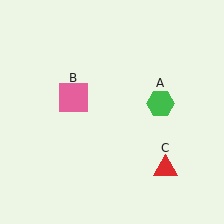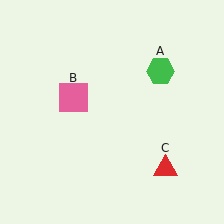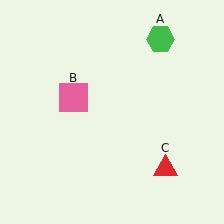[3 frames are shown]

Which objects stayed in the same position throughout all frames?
Pink square (object B) and red triangle (object C) remained stationary.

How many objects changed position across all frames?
1 object changed position: green hexagon (object A).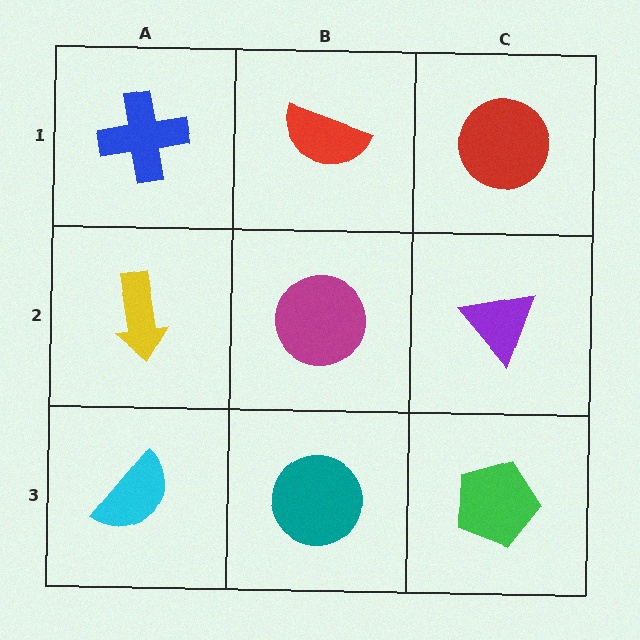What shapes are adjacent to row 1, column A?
A yellow arrow (row 2, column A), a red semicircle (row 1, column B).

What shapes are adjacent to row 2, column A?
A blue cross (row 1, column A), a cyan semicircle (row 3, column A), a magenta circle (row 2, column B).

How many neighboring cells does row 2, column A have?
3.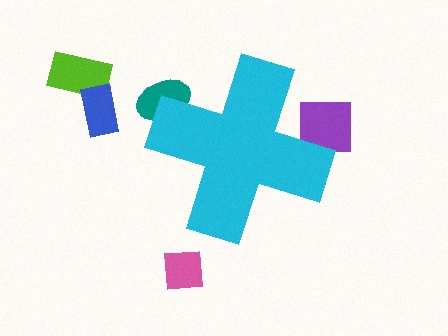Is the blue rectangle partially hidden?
No, the blue rectangle is fully visible.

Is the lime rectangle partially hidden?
No, the lime rectangle is fully visible.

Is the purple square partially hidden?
Yes, the purple square is partially hidden behind the cyan cross.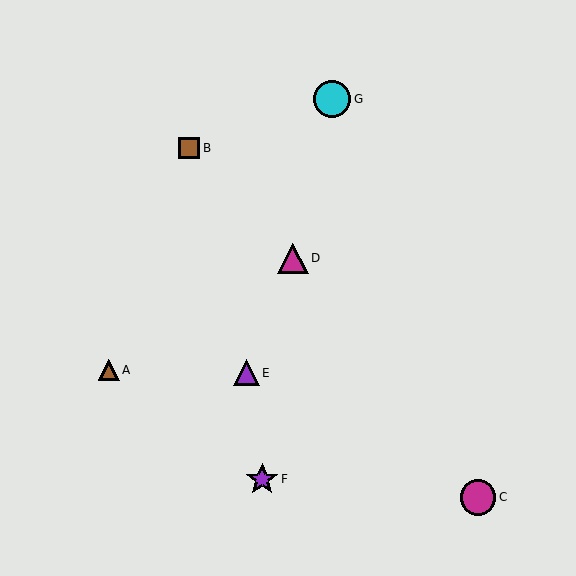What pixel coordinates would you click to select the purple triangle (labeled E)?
Click at (246, 373) to select the purple triangle E.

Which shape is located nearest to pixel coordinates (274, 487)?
The purple star (labeled F) at (262, 479) is nearest to that location.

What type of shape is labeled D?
Shape D is a magenta triangle.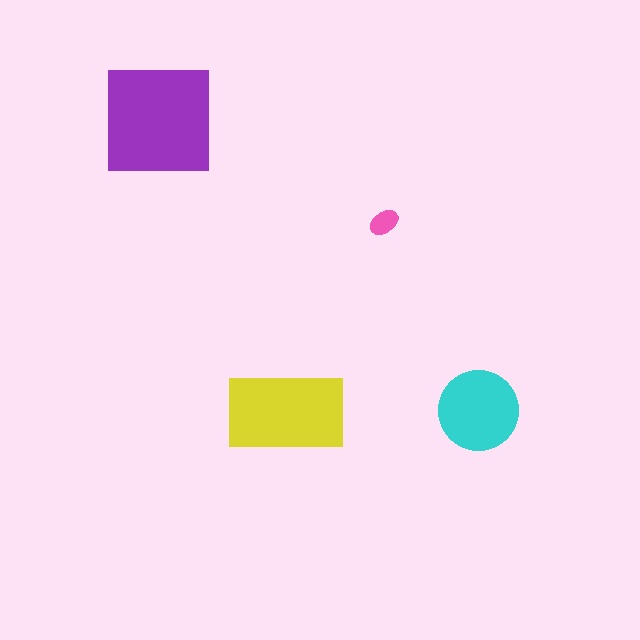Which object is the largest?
The purple square.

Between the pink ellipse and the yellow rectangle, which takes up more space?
The yellow rectangle.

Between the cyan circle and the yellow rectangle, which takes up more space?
The yellow rectangle.